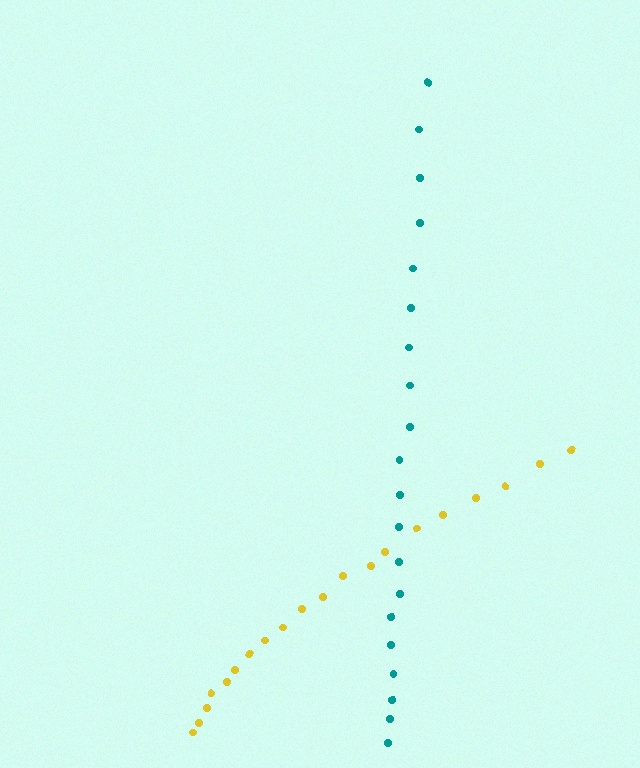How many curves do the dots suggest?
There are 2 distinct paths.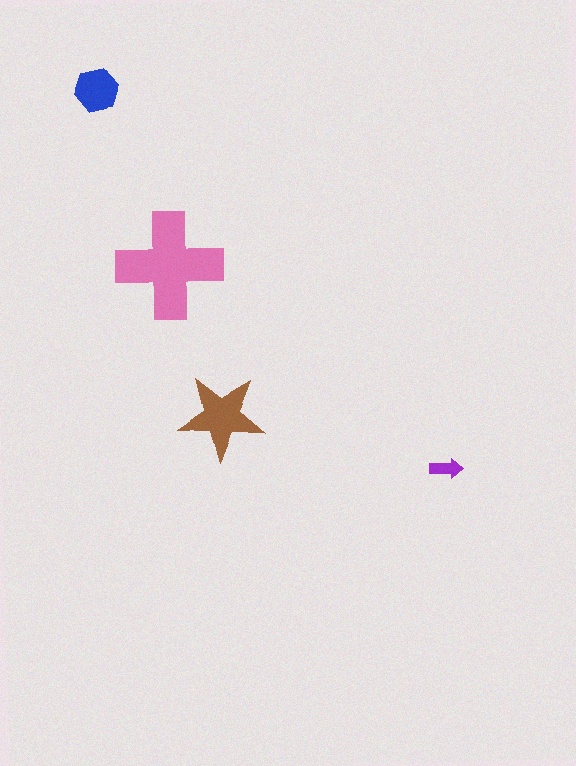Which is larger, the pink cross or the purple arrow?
The pink cross.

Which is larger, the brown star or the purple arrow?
The brown star.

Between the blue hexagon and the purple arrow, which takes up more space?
The blue hexagon.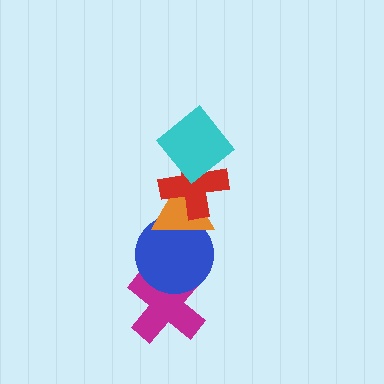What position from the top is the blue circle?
The blue circle is 4th from the top.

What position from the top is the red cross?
The red cross is 2nd from the top.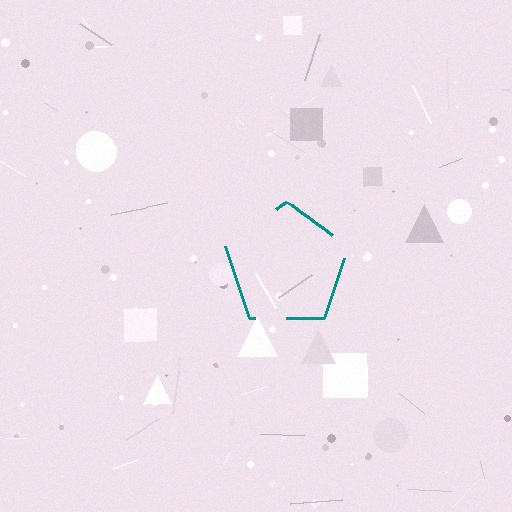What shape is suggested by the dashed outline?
The dashed outline suggests a pentagon.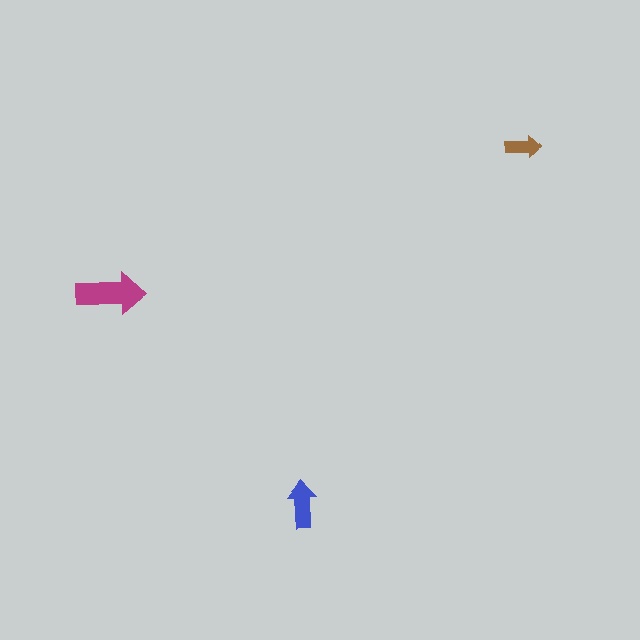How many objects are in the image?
There are 3 objects in the image.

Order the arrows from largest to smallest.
the magenta one, the blue one, the brown one.